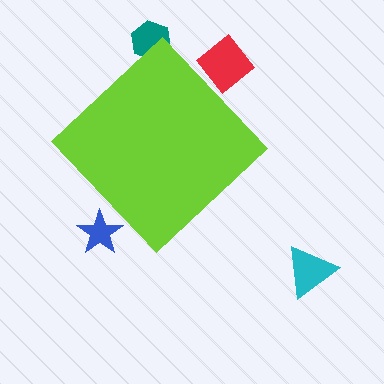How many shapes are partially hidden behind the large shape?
3 shapes are partially hidden.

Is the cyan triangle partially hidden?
No, the cyan triangle is fully visible.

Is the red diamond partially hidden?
Yes, the red diamond is partially hidden behind the lime diamond.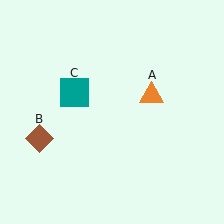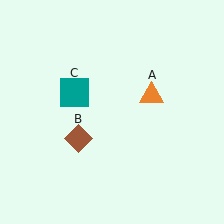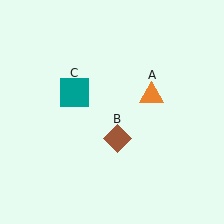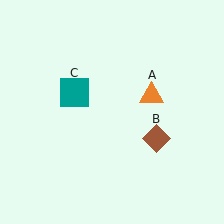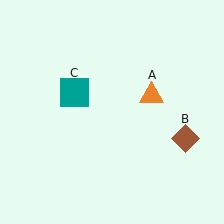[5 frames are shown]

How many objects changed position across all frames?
1 object changed position: brown diamond (object B).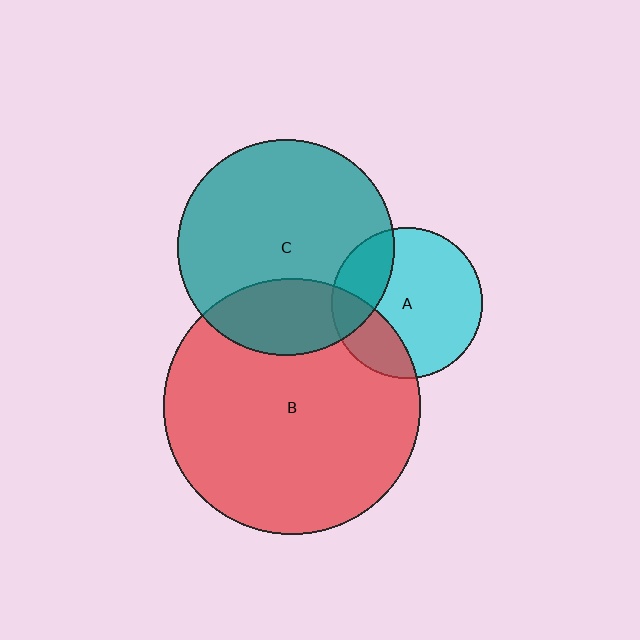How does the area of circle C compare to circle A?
Approximately 2.1 times.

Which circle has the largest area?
Circle B (red).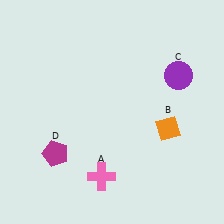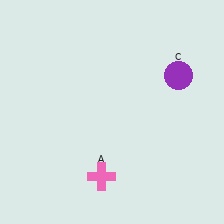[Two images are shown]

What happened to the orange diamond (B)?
The orange diamond (B) was removed in Image 2. It was in the bottom-right area of Image 1.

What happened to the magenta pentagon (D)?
The magenta pentagon (D) was removed in Image 2. It was in the bottom-left area of Image 1.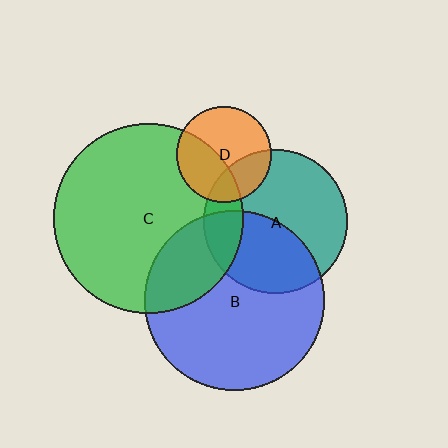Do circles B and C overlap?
Yes.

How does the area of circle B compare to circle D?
Approximately 3.5 times.